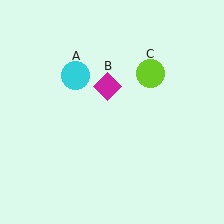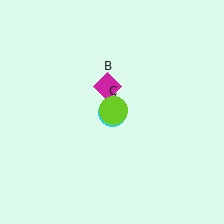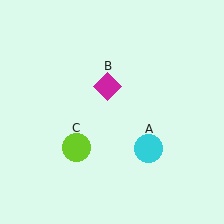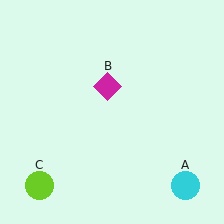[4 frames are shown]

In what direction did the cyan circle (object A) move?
The cyan circle (object A) moved down and to the right.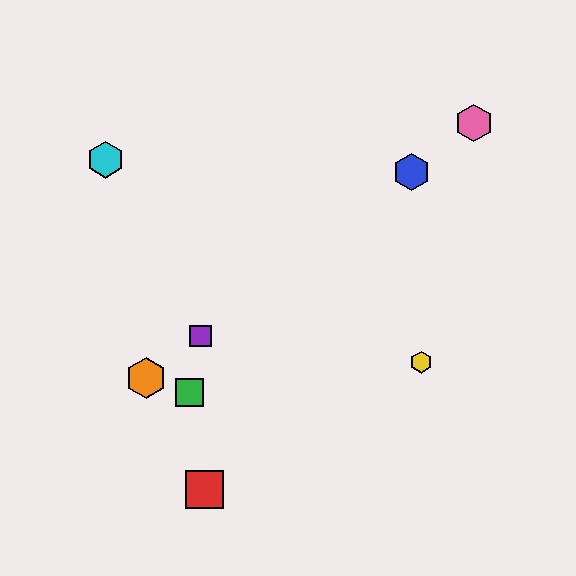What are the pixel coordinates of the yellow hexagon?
The yellow hexagon is at (421, 362).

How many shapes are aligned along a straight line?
4 shapes (the blue hexagon, the purple square, the orange hexagon, the pink hexagon) are aligned along a straight line.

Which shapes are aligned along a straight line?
The blue hexagon, the purple square, the orange hexagon, the pink hexagon are aligned along a straight line.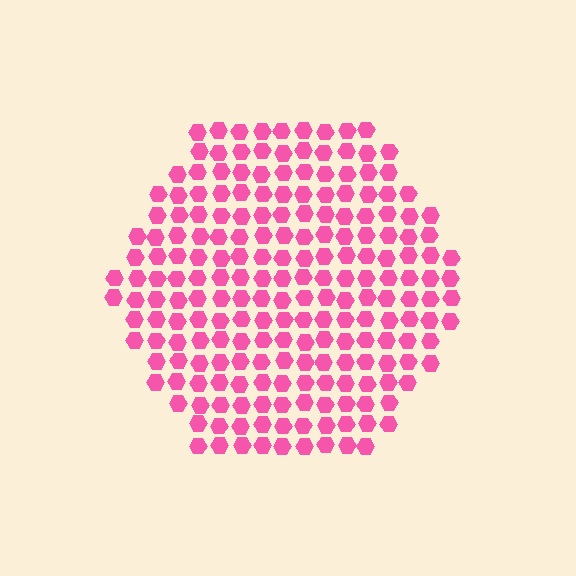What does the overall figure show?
The overall figure shows a hexagon.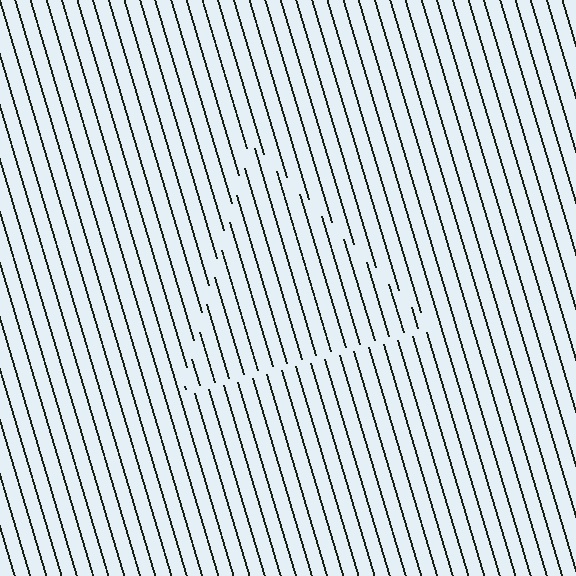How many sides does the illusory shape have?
3 sides — the line-ends trace a triangle.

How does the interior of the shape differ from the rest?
The interior of the shape contains the same grating, shifted by half a period — the contour is defined by the phase discontinuity where line-ends from the inner and outer gratings abut.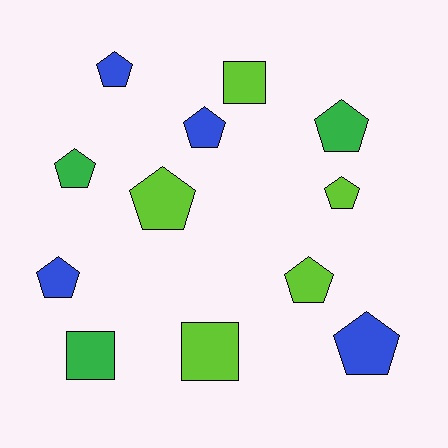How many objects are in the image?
There are 12 objects.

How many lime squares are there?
There are 2 lime squares.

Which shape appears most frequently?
Pentagon, with 9 objects.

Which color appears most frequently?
Lime, with 5 objects.